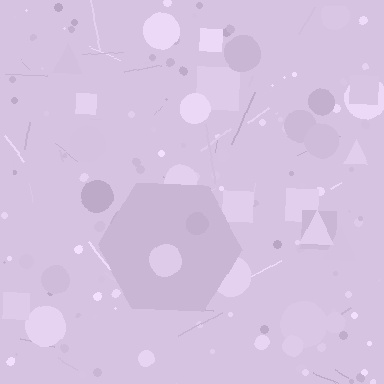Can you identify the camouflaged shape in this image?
The camouflaged shape is a hexagon.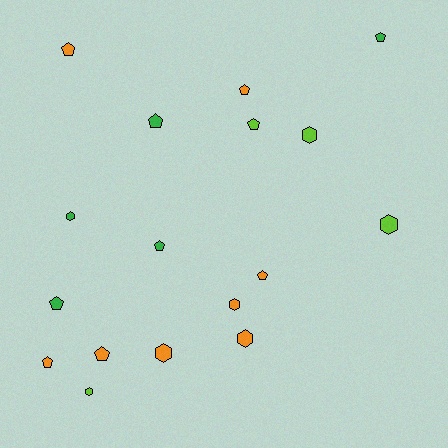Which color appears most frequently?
Orange, with 8 objects.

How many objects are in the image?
There are 17 objects.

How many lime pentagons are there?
There is 1 lime pentagon.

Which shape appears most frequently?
Pentagon, with 10 objects.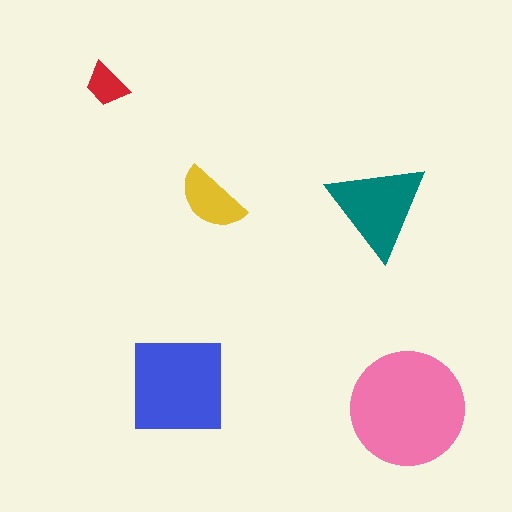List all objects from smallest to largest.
The red trapezoid, the yellow semicircle, the teal triangle, the blue square, the pink circle.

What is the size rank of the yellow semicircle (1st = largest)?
4th.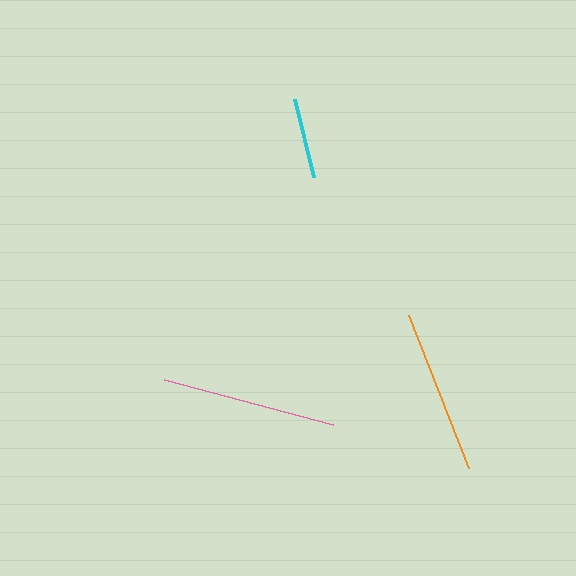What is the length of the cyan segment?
The cyan segment is approximately 80 pixels long.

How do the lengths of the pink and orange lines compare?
The pink and orange lines are approximately the same length.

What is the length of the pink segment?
The pink segment is approximately 174 pixels long.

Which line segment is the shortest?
The cyan line is the shortest at approximately 80 pixels.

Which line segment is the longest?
The pink line is the longest at approximately 174 pixels.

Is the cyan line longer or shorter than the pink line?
The pink line is longer than the cyan line.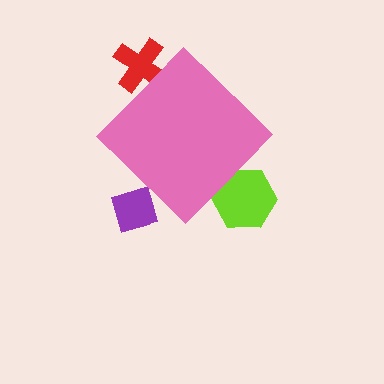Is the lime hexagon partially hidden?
Yes, the lime hexagon is partially hidden behind the pink diamond.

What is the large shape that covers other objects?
A pink diamond.